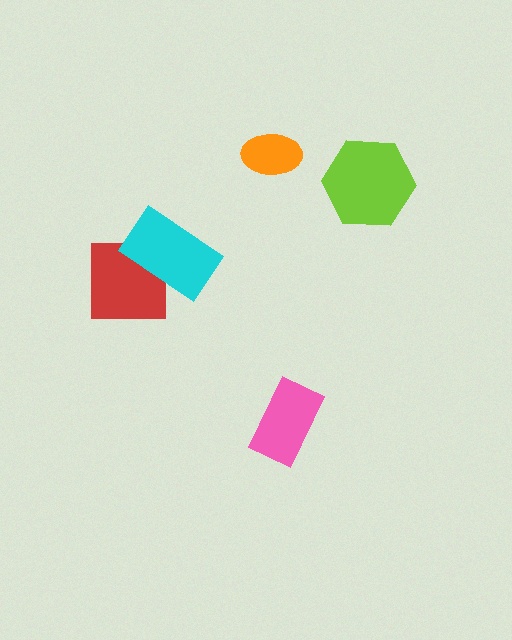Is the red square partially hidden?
Yes, it is partially covered by another shape.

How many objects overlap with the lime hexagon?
0 objects overlap with the lime hexagon.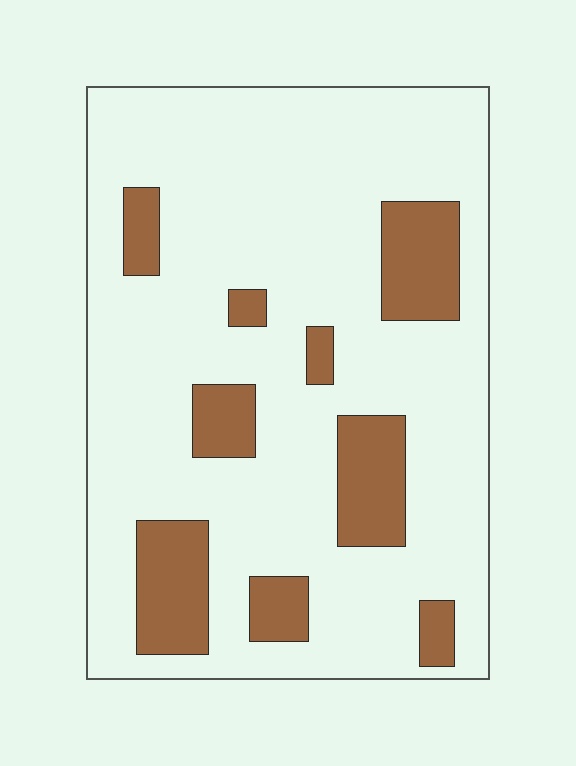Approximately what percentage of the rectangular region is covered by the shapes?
Approximately 20%.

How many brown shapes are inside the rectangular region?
9.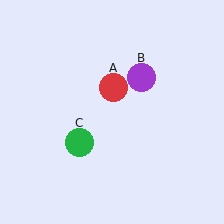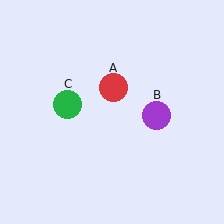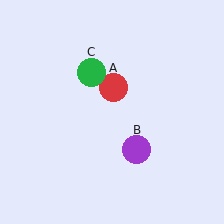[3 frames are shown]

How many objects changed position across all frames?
2 objects changed position: purple circle (object B), green circle (object C).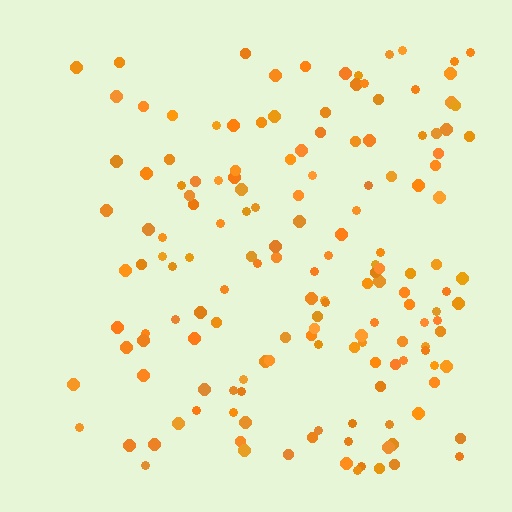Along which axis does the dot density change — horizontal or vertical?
Horizontal.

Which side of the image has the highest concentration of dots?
The right.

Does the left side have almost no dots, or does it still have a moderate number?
Still a moderate number, just noticeably fewer than the right.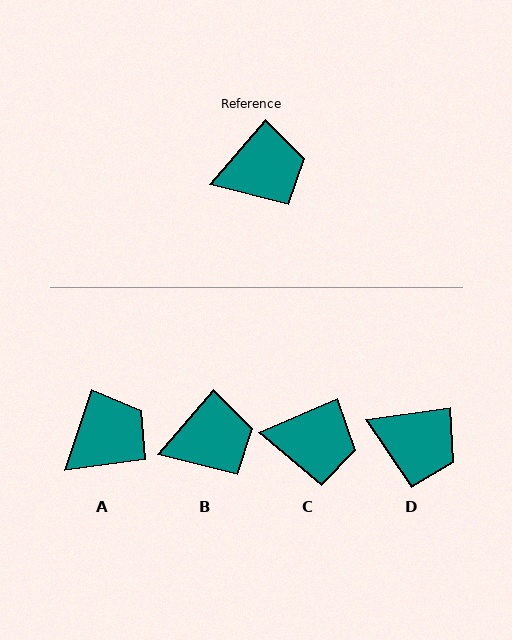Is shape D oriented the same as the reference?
No, it is off by about 41 degrees.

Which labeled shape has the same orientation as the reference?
B.